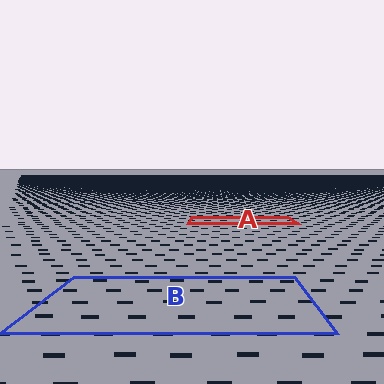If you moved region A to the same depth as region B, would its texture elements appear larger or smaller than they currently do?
They would appear larger. At a closer depth, the same texture elements are projected at a bigger on-screen size.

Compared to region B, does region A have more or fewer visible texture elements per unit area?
Region A has more texture elements per unit area — they are packed more densely because it is farther away.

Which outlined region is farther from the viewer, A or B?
Region A is farther from the viewer — the texture elements inside it appear smaller and more densely packed.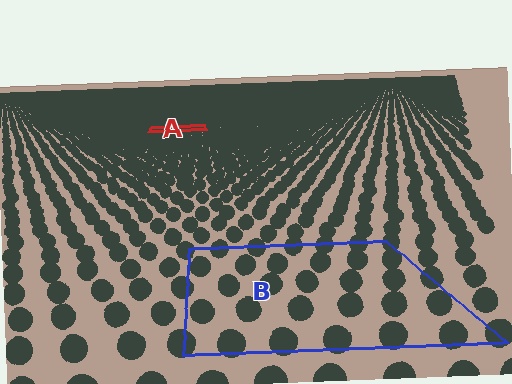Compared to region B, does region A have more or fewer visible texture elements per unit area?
Region A has more texture elements per unit area — they are packed more densely because it is farther away.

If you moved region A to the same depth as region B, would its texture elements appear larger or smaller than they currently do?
They would appear larger. At a closer depth, the same texture elements are projected at a bigger on-screen size.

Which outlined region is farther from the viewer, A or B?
Region A is farther from the viewer — the texture elements inside it appear smaller and more densely packed.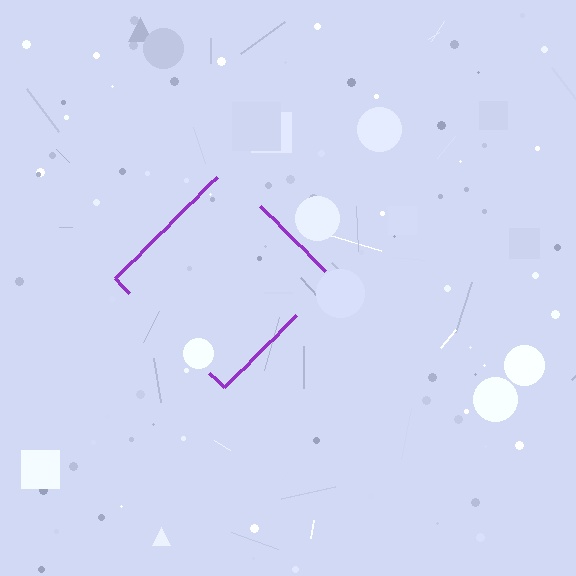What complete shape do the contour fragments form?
The contour fragments form a diamond.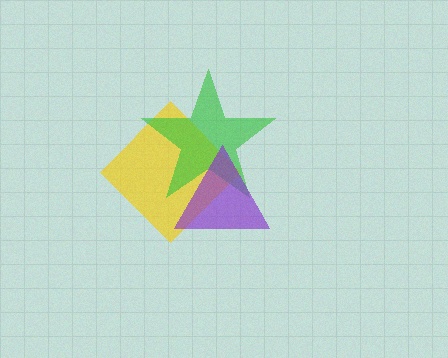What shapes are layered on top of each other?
The layered shapes are: a yellow diamond, a green star, a purple triangle.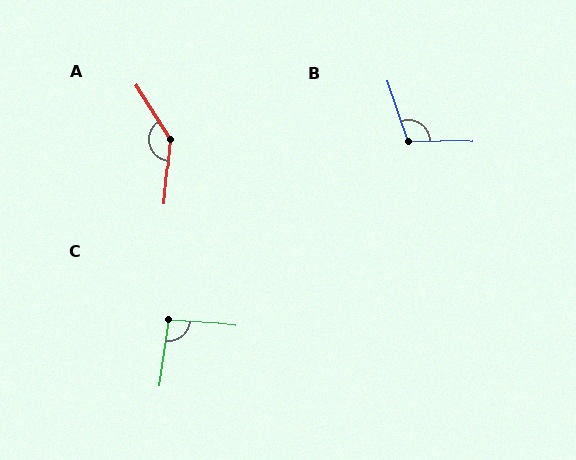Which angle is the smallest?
C, at approximately 94 degrees.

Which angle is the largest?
A, at approximately 143 degrees.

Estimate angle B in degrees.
Approximately 107 degrees.